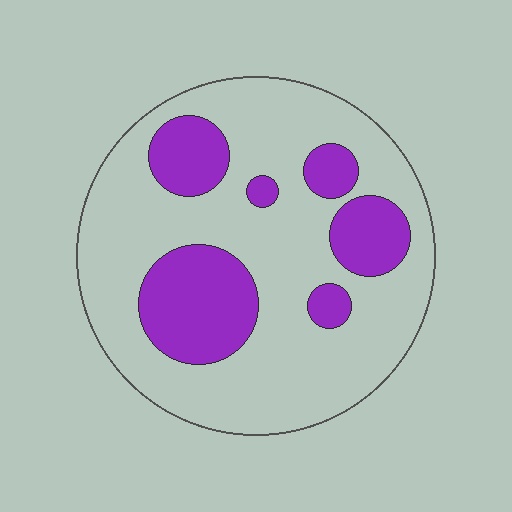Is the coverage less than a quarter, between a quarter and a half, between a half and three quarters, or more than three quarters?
Between a quarter and a half.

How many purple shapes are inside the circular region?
6.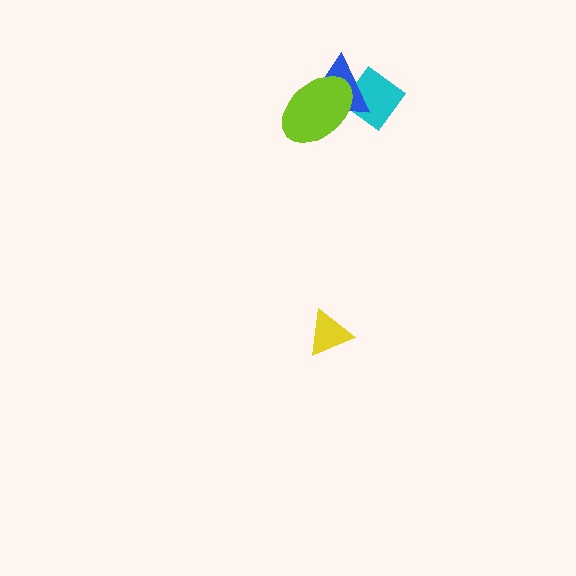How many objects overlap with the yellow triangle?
0 objects overlap with the yellow triangle.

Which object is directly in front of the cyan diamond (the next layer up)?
The blue triangle is directly in front of the cyan diamond.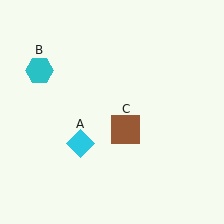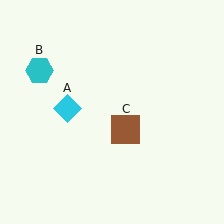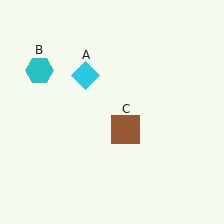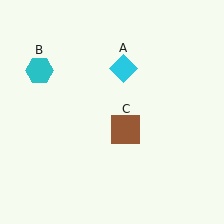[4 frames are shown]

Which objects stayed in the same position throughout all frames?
Cyan hexagon (object B) and brown square (object C) remained stationary.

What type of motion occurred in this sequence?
The cyan diamond (object A) rotated clockwise around the center of the scene.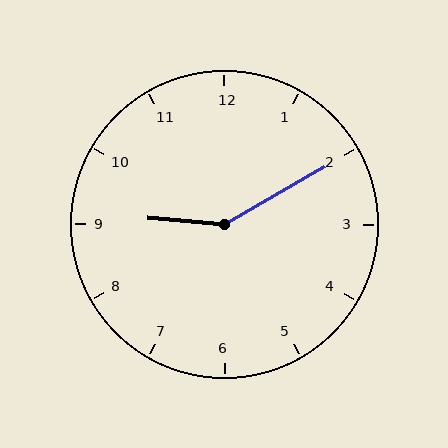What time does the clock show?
9:10.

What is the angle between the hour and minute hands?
Approximately 145 degrees.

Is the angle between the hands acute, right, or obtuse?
It is obtuse.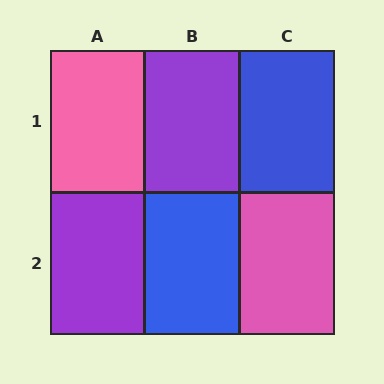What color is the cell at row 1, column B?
Purple.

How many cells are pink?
2 cells are pink.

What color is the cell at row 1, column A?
Pink.